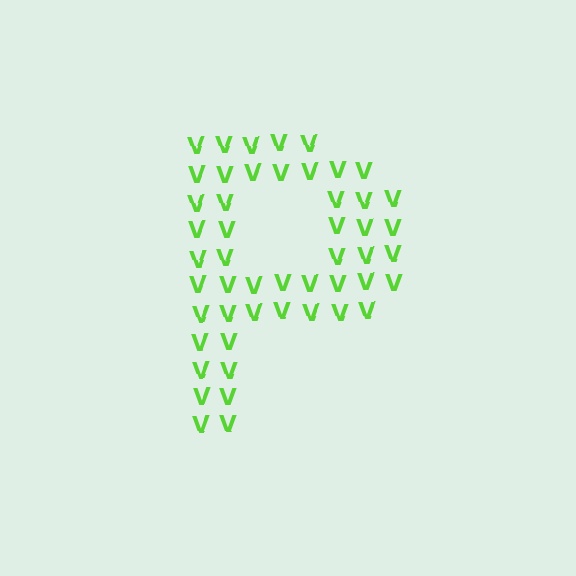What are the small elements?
The small elements are letter V's.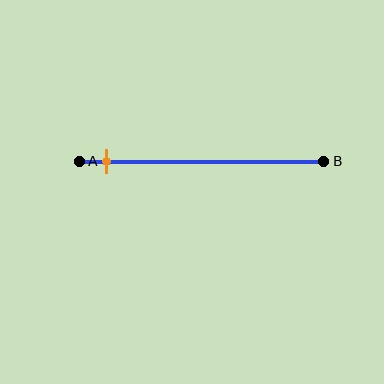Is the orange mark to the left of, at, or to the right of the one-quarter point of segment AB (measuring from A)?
The orange mark is to the left of the one-quarter point of segment AB.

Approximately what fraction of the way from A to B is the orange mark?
The orange mark is approximately 10% of the way from A to B.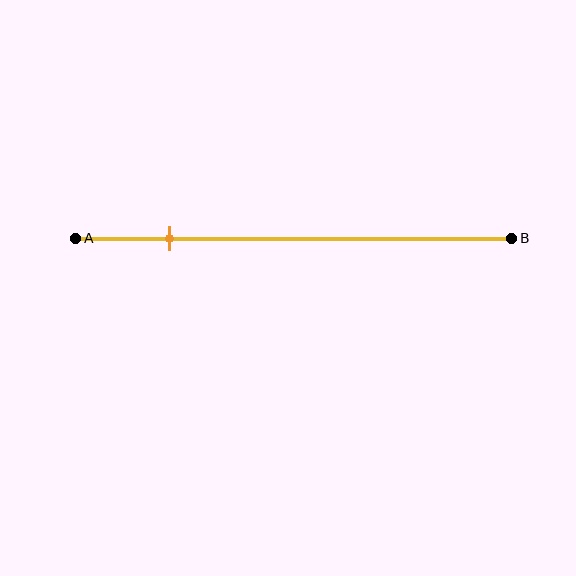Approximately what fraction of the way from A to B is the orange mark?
The orange mark is approximately 20% of the way from A to B.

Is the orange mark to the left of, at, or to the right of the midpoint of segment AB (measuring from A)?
The orange mark is to the left of the midpoint of segment AB.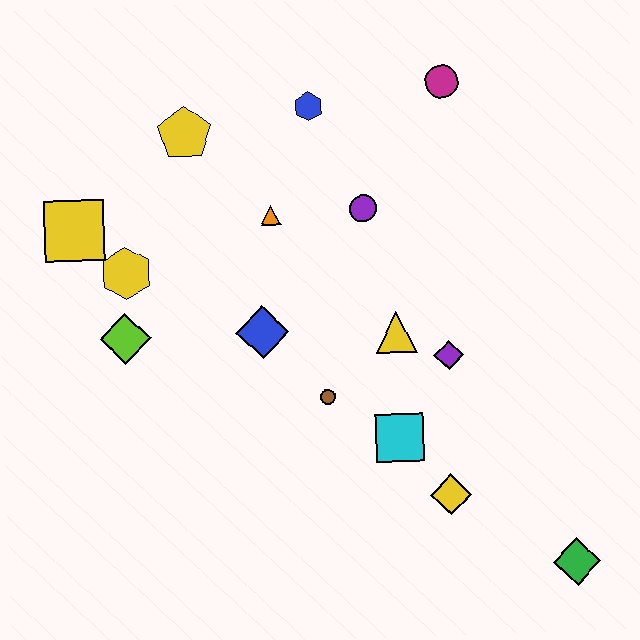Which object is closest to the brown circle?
The cyan square is closest to the brown circle.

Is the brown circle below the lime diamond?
Yes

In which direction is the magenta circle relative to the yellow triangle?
The magenta circle is above the yellow triangle.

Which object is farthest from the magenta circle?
The green diamond is farthest from the magenta circle.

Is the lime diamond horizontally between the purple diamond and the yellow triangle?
No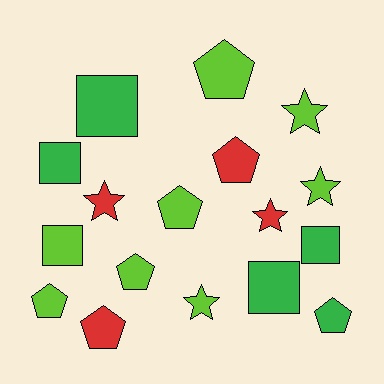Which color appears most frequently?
Lime, with 8 objects.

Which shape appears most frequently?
Pentagon, with 7 objects.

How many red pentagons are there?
There are 2 red pentagons.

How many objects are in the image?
There are 17 objects.